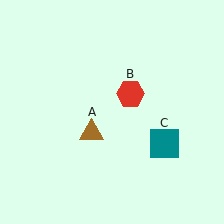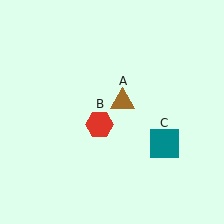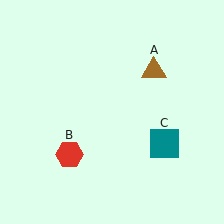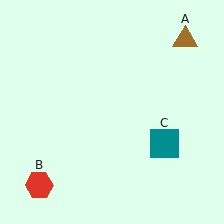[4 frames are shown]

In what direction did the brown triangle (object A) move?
The brown triangle (object A) moved up and to the right.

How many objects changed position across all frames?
2 objects changed position: brown triangle (object A), red hexagon (object B).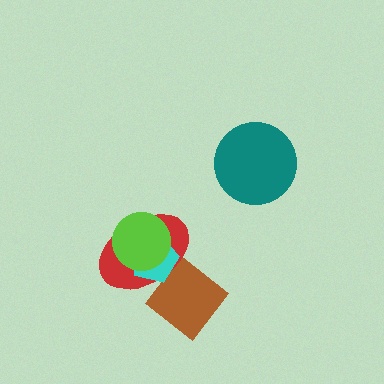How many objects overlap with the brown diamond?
2 objects overlap with the brown diamond.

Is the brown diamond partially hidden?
Yes, it is partially covered by another shape.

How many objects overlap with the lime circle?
2 objects overlap with the lime circle.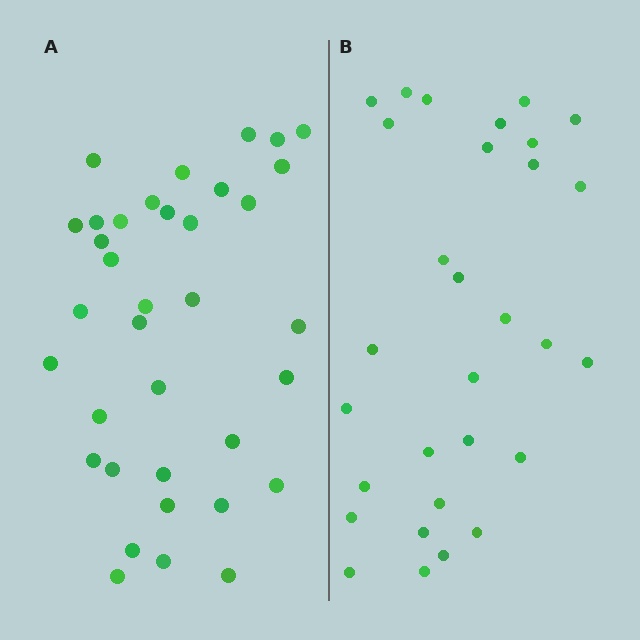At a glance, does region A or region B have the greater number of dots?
Region A (the left region) has more dots.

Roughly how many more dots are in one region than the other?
Region A has about 6 more dots than region B.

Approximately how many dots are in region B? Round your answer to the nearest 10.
About 30 dots.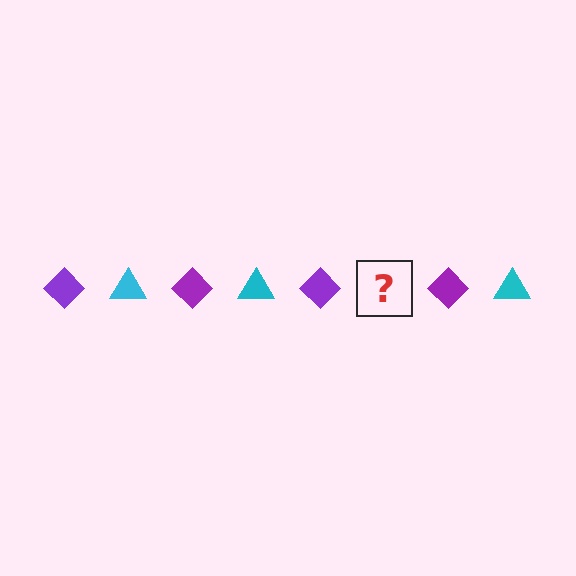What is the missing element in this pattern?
The missing element is a cyan triangle.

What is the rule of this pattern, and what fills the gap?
The rule is that the pattern alternates between purple diamond and cyan triangle. The gap should be filled with a cyan triangle.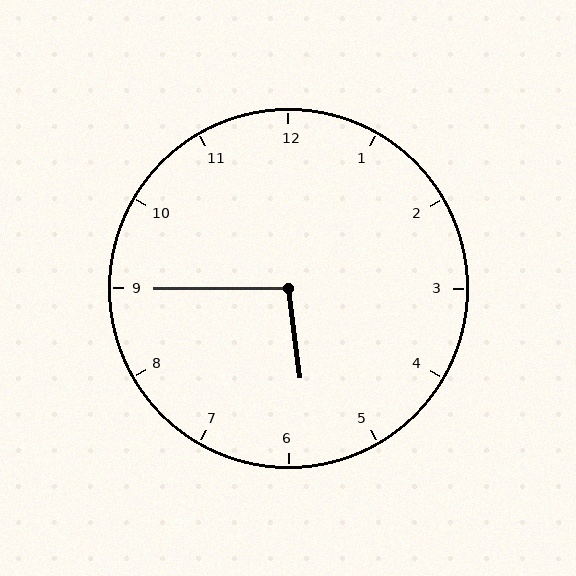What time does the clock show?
5:45.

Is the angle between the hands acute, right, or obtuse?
It is obtuse.